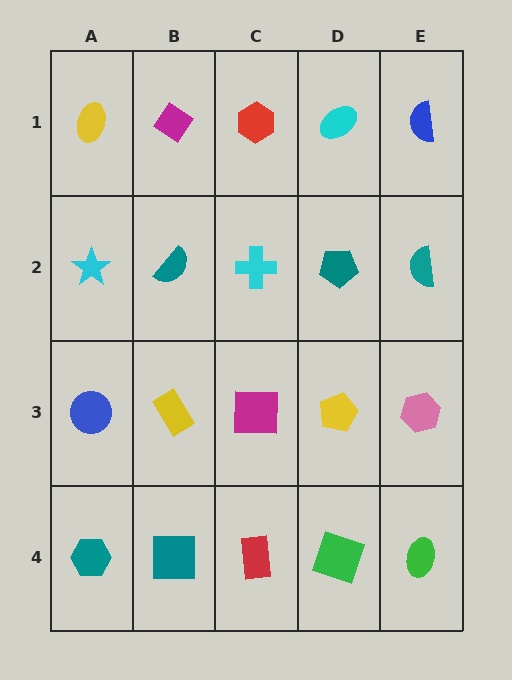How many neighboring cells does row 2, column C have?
4.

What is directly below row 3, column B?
A teal square.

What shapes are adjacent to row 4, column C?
A magenta square (row 3, column C), a teal square (row 4, column B), a green square (row 4, column D).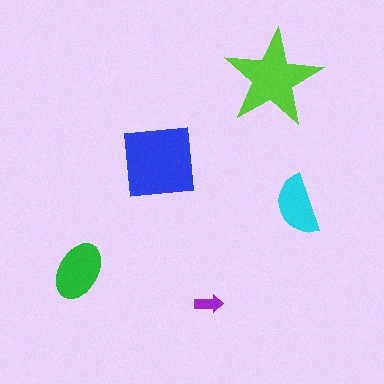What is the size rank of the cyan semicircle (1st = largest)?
4th.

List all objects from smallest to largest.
The purple arrow, the cyan semicircle, the green ellipse, the lime star, the blue square.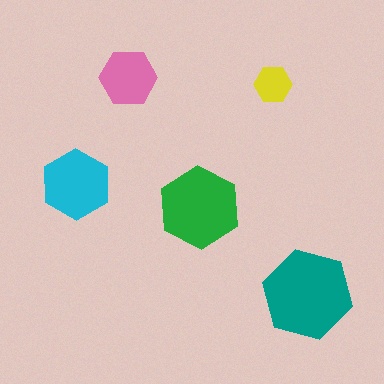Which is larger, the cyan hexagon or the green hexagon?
The green one.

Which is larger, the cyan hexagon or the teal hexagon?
The teal one.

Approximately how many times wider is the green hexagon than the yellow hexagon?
About 2 times wider.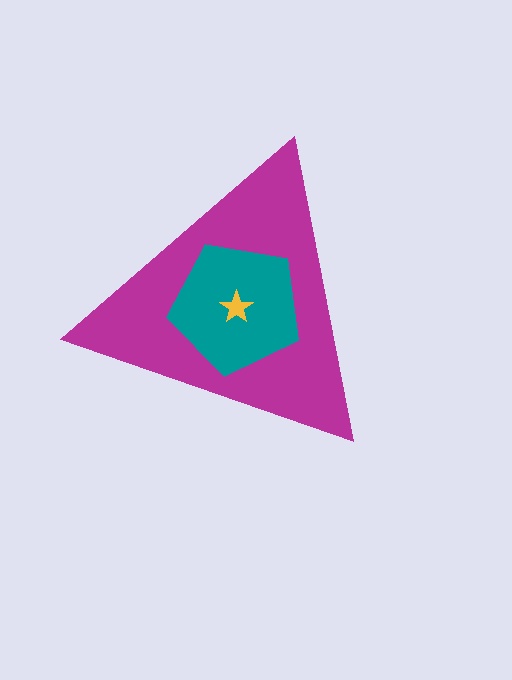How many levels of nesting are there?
3.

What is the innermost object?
The yellow star.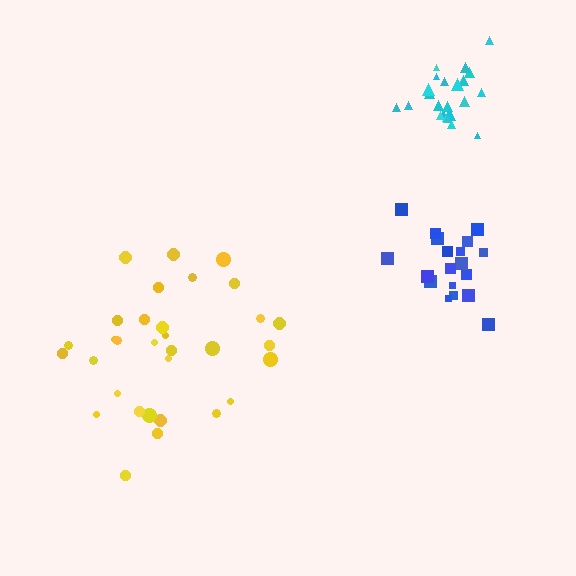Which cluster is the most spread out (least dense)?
Yellow.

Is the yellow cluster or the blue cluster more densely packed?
Blue.